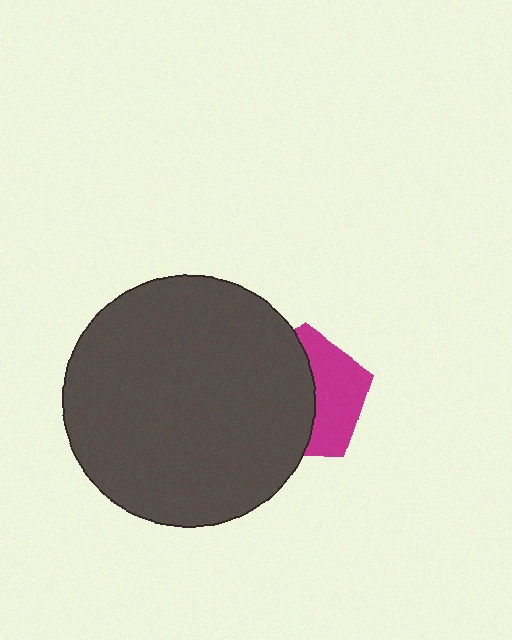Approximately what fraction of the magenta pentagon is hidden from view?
Roughly 57% of the magenta pentagon is hidden behind the dark gray circle.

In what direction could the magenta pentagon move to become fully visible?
The magenta pentagon could move right. That would shift it out from behind the dark gray circle entirely.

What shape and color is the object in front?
The object in front is a dark gray circle.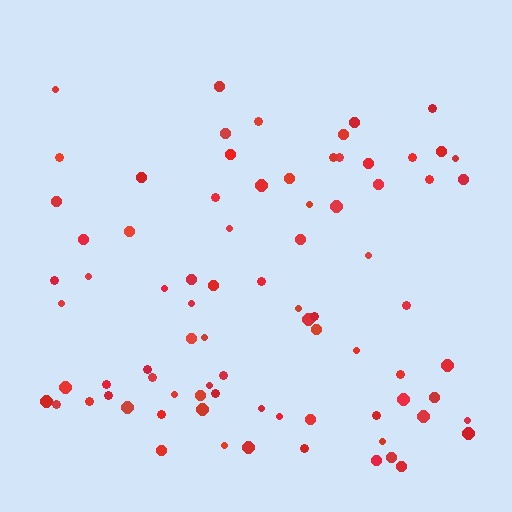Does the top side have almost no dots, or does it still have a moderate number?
Still a moderate number, just noticeably fewer than the bottom.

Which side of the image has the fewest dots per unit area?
The top.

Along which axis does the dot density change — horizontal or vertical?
Vertical.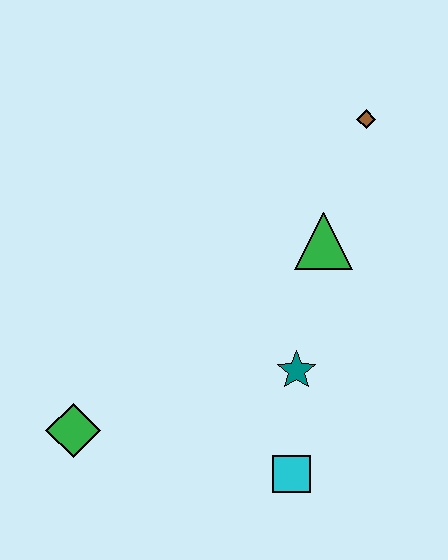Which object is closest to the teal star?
The cyan square is closest to the teal star.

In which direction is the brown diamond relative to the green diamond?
The brown diamond is above the green diamond.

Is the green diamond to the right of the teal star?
No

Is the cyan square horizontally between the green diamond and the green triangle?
Yes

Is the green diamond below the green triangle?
Yes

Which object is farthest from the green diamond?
The brown diamond is farthest from the green diamond.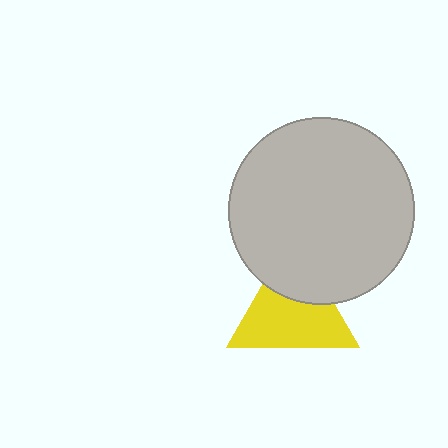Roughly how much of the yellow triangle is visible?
Most of it is visible (roughly 67%).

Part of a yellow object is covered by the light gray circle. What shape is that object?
It is a triangle.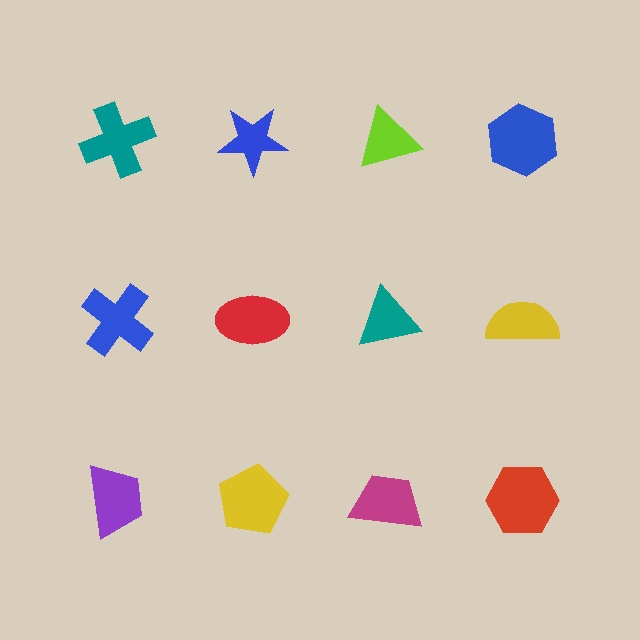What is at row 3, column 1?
A purple trapezoid.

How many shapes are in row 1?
4 shapes.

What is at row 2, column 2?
A red ellipse.